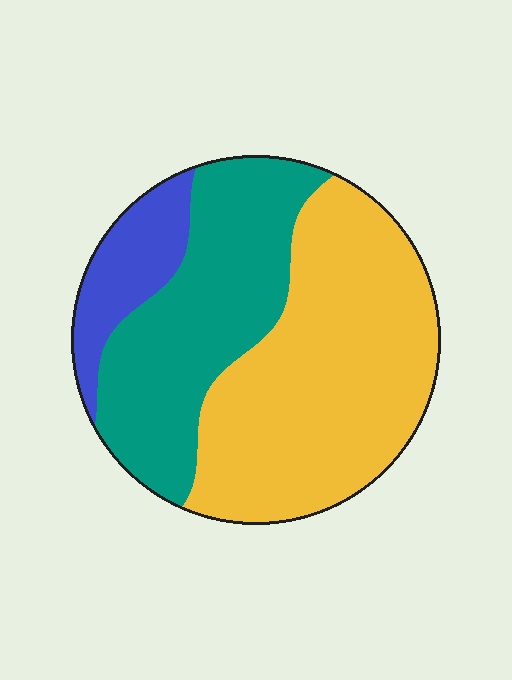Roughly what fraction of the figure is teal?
Teal covers around 35% of the figure.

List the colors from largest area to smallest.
From largest to smallest: yellow, teal, blue.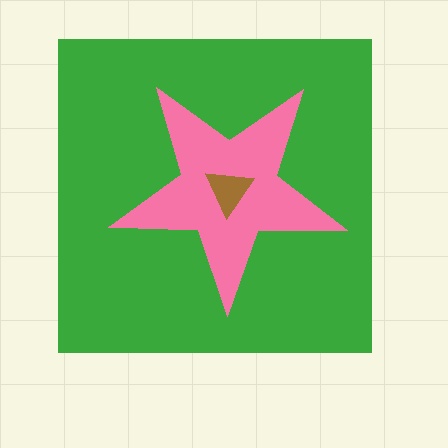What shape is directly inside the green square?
The pink star.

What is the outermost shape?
The green square.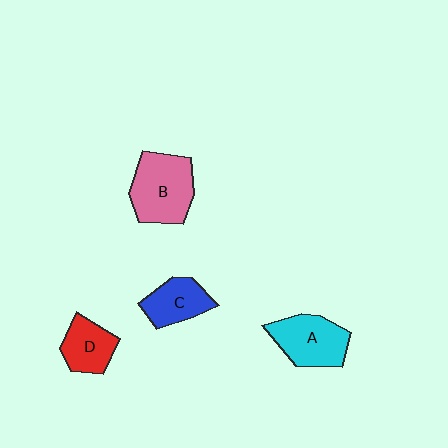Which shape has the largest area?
Shape B (pink).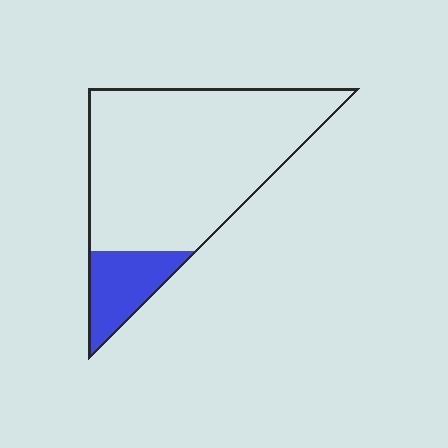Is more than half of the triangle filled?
No.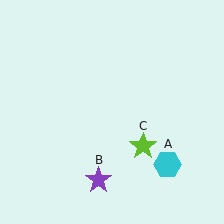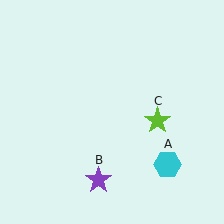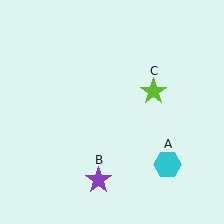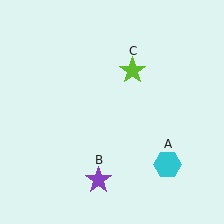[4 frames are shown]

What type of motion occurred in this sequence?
The lime star (object C) rotated counterclockwise around the center of the scene.